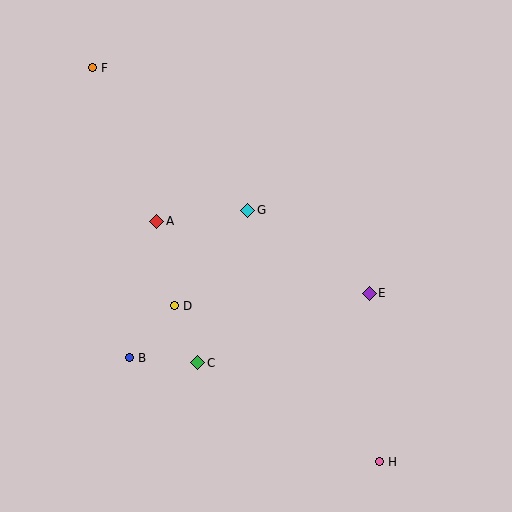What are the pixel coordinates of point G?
Point G is at (248, 210).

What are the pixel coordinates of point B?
Point B is at (129, 358).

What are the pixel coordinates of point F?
Point F is at (92, 68).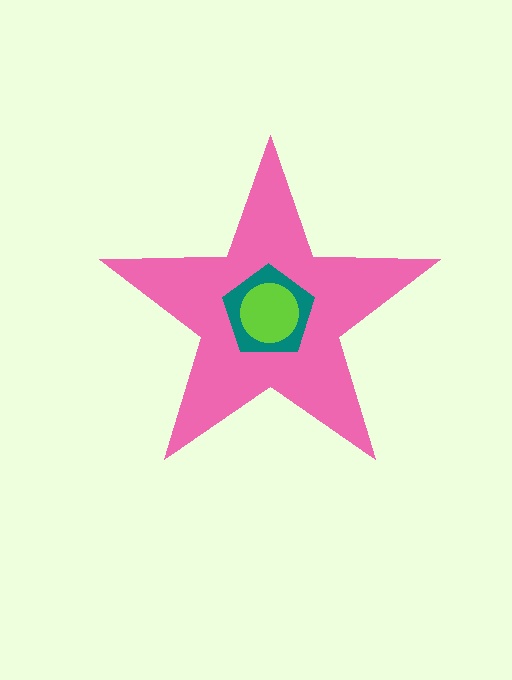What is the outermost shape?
The pink star.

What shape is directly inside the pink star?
The teal pentagon.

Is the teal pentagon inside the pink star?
Yes.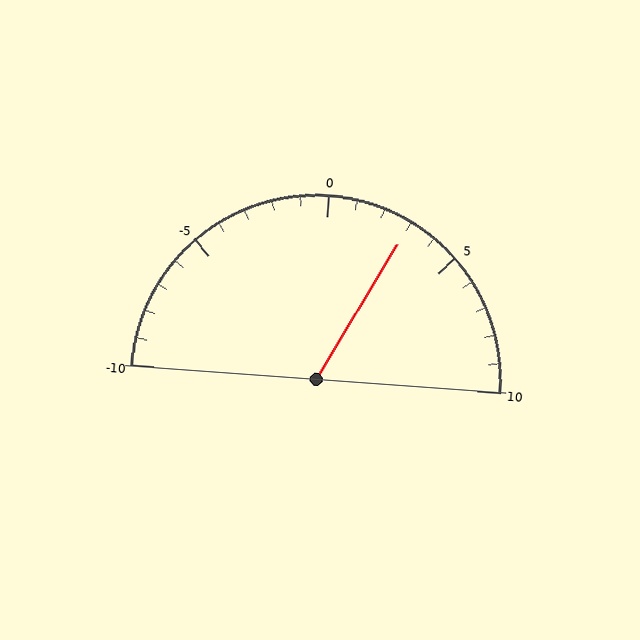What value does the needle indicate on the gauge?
The needle indicates approximately 3.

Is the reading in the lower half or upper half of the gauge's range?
The reading is in the upper half of the range (-10 to 10).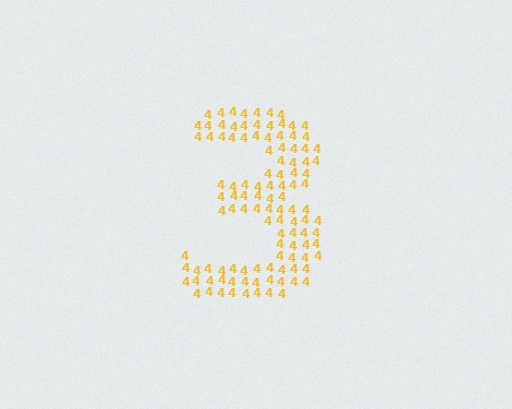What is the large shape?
The large shape is the digit 3.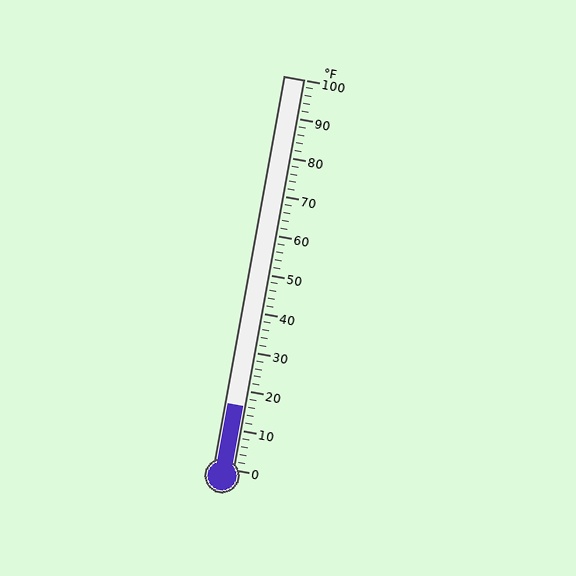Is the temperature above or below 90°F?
The temperature is below 90°F.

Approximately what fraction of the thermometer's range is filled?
The thermometer is filled to approximately 15% of its range.